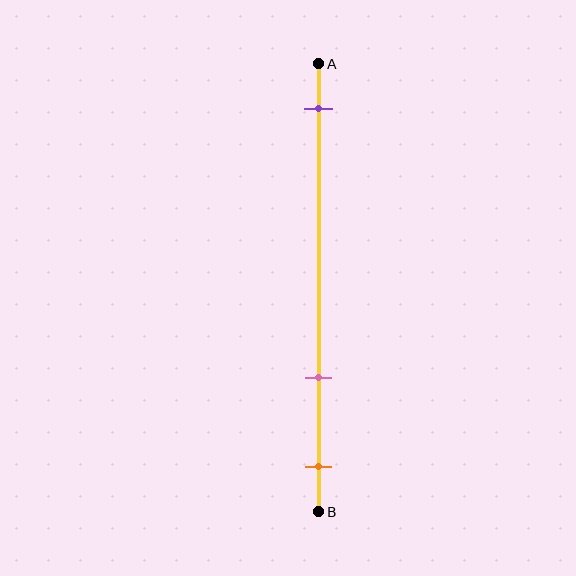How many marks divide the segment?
There are 3 marks dividing the segment.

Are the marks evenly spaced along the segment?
No, the marks are not evenly spaced.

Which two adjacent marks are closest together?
The pink and orange marks are the closest adjacent pair.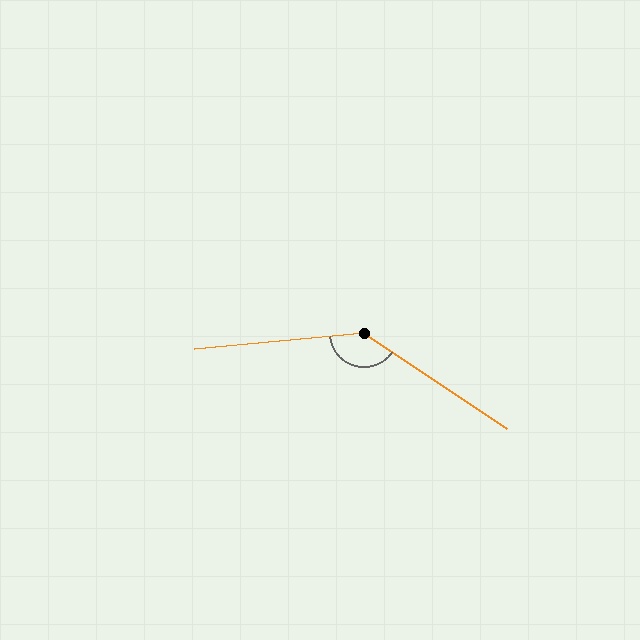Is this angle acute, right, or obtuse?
It is obtuse.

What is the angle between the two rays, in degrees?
Approximately 141 degrees.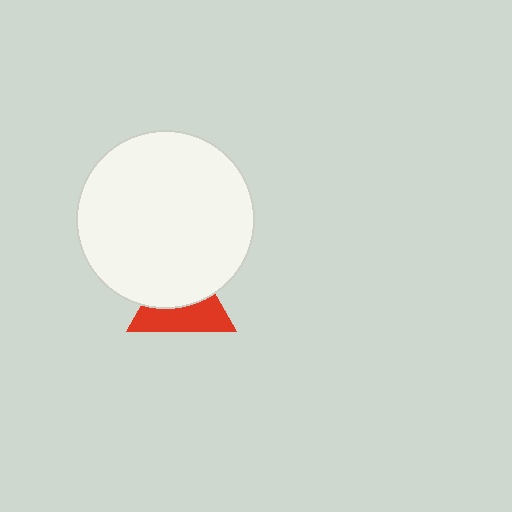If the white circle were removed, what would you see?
You would see the complete red triangle.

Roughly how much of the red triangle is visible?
About half of it is visible (roughly 47%).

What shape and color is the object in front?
The object in front is a white circle.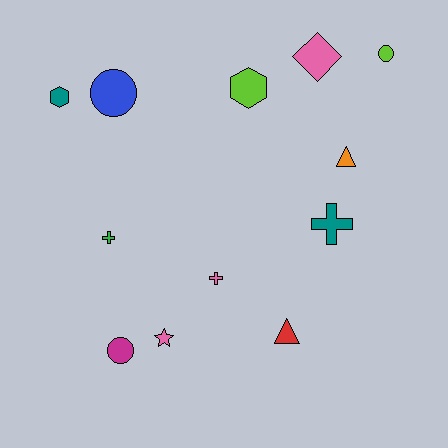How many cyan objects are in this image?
There are no cyan objects.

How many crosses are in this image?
There are 3 crosses.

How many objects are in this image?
There are 12 objects.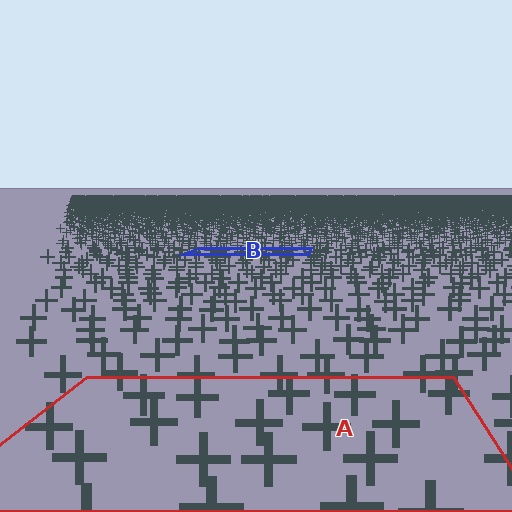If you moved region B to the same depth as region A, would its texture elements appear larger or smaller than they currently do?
They would appear larger. At a closer depth, the same texture elements are projected at a bigger on-screen size.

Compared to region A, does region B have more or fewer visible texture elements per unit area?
Region B has more texture elements per unit area — they are packed more densely because it is farther away.